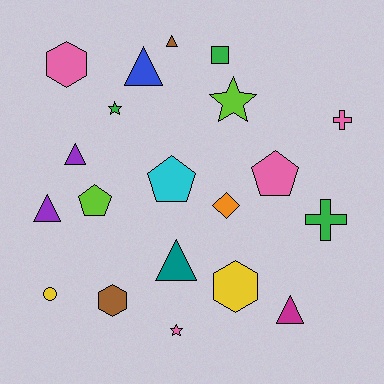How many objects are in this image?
There are 20 objects.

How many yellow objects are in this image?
There are 2 yellow objects.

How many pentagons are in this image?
There are 3 pentagons.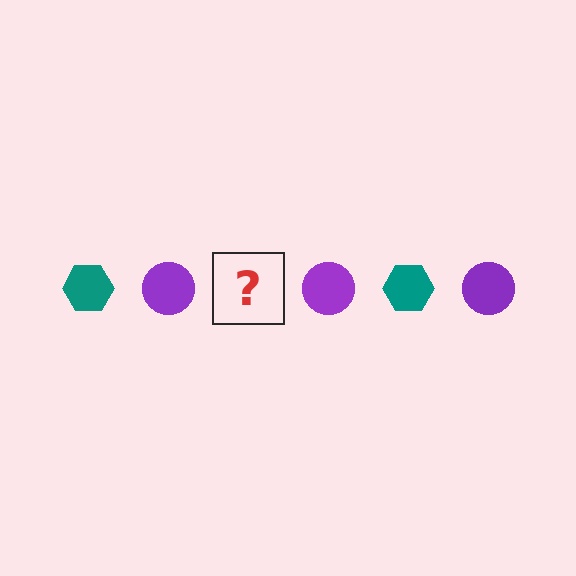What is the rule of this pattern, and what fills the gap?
The rule is that the pattern alternates between teal hexagon and purple circle. The gap should be filled with a teal hexagon.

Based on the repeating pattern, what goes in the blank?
The blank should be a teal hexagon.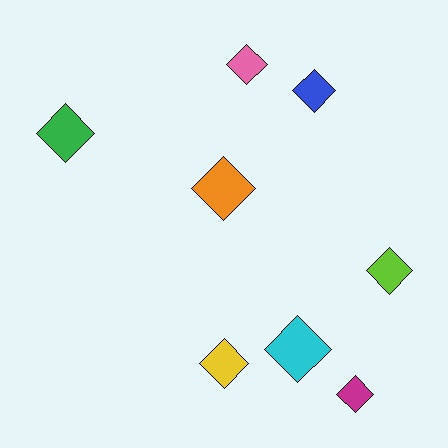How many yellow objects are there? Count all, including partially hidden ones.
There is 1 yellow object.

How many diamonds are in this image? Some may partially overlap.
There are 8 diamonds.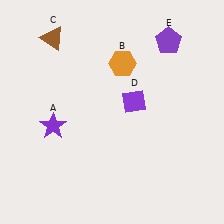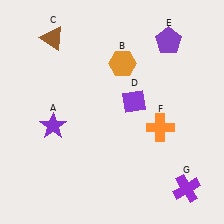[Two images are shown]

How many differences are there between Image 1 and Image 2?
There are 2 differences between the two images.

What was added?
An orange cross (F), a purple cross (G) were added in Image 2.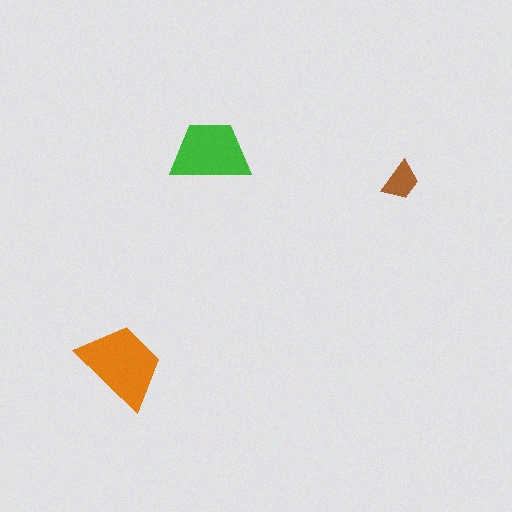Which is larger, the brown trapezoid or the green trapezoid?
The green one.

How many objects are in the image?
There are 3 objects in the image.